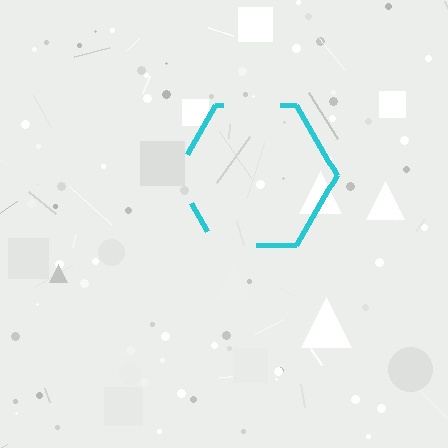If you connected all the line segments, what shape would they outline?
They would outline a hexagon.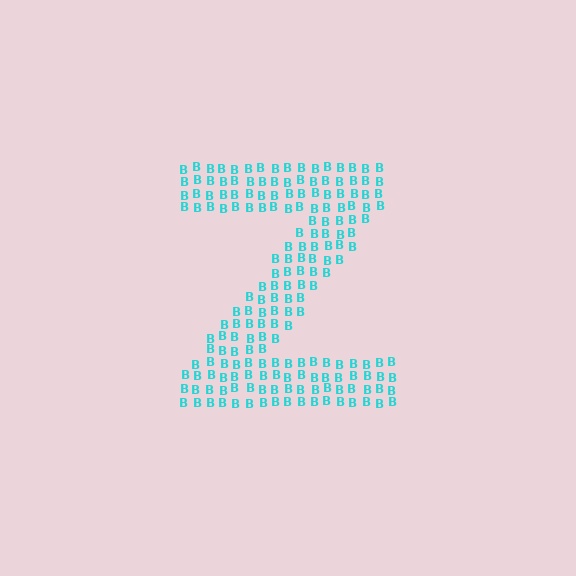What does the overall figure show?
The overall figure shows the letter Z.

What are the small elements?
The small elements are letter B's.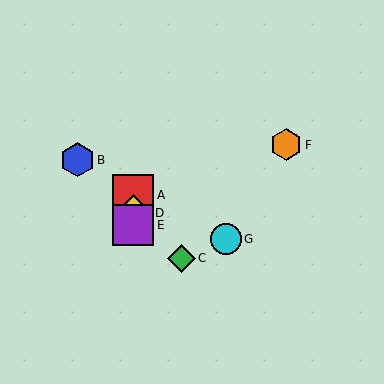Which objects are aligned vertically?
Objects A, D, E are aligned vertically.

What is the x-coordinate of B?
Object B is at x≈77.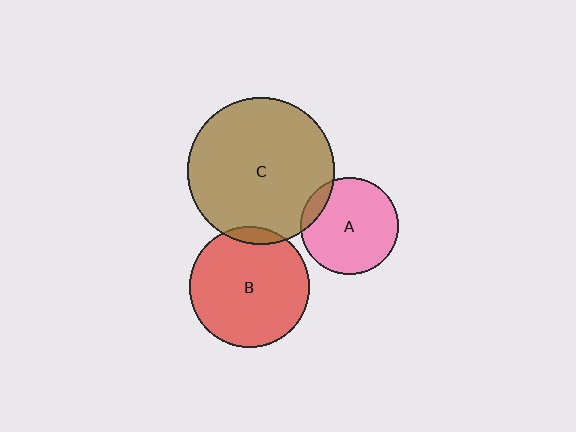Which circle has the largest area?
Circle C (brown).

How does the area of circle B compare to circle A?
Approximately 1.5 times.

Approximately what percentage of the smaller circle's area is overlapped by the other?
Approximately 10%.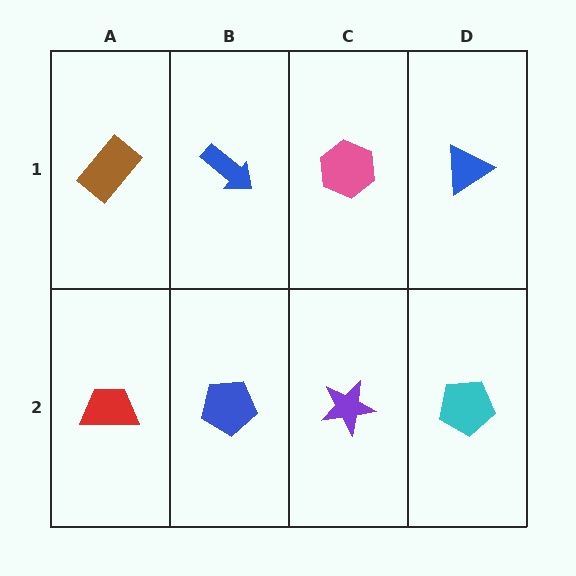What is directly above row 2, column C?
A pink hexagon.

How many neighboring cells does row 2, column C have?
3.